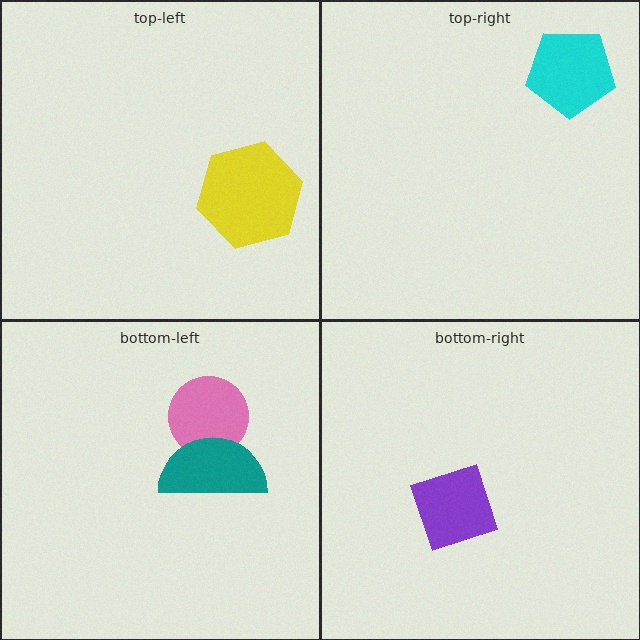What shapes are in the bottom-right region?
The purple diamond.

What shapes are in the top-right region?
The cyan pentagon.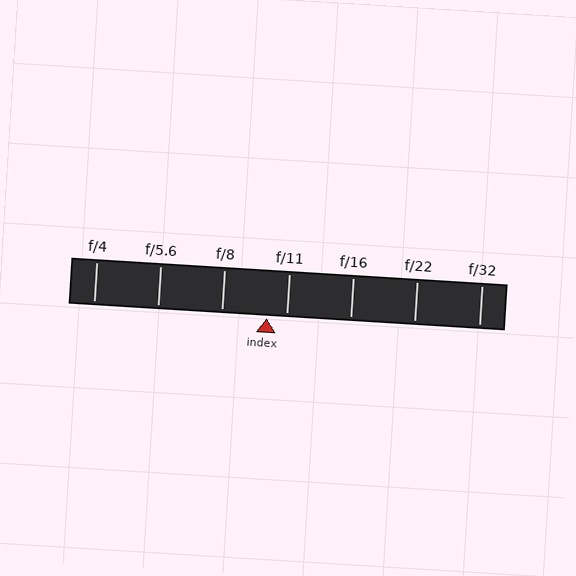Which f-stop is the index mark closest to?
The index mark is closest to f/11.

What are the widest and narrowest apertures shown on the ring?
The widest aperture shown is f/4 and the narrowest is f/32.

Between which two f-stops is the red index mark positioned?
The index mark is between f/8 and f/11.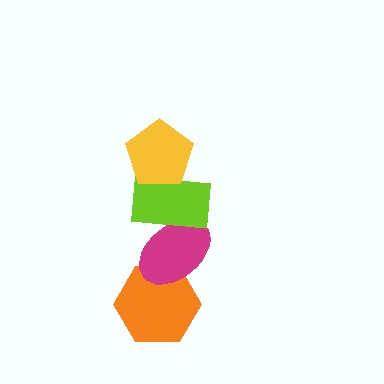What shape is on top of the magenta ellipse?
The lime rectangle is on top of the magenta ellipse.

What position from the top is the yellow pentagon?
The yellow pentagon is 1st from the top.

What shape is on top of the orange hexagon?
The magenta ellipse is on top of the orange hexagon.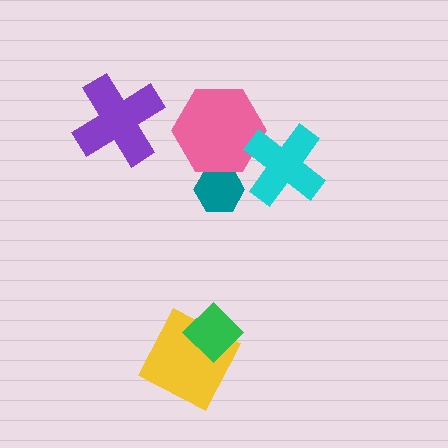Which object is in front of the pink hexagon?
The cyan cross is in front of the pink hexagon.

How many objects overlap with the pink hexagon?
2 objects overlap with the pink hexagon.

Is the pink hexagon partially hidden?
Yes, it is partially covered by another shape.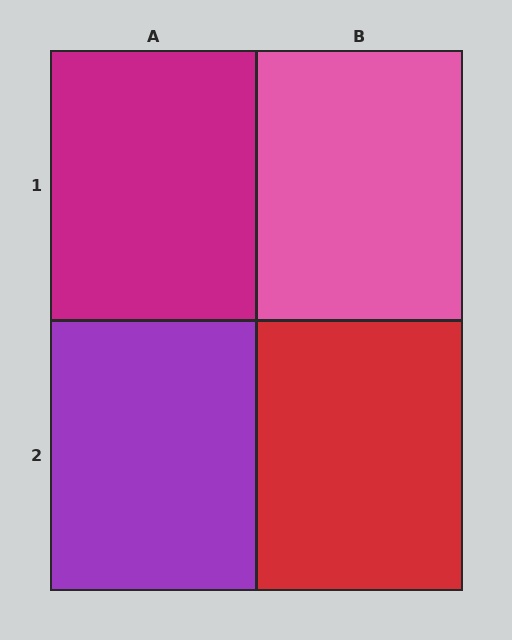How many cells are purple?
1 cell is purple.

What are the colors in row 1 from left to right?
Magenta, pink.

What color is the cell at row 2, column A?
Purple.